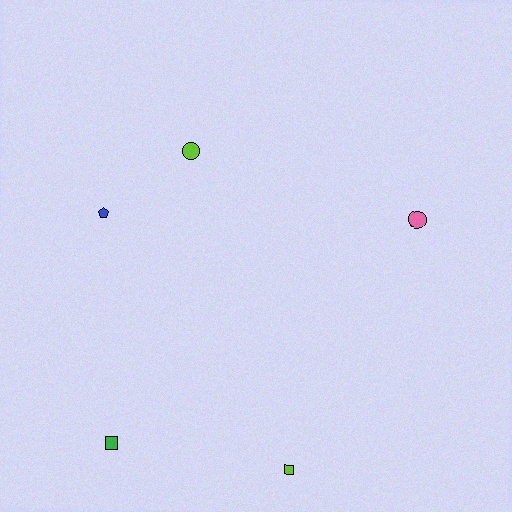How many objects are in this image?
There are 5 objects.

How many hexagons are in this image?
There are no hexagons.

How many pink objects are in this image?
There is 1 pink object.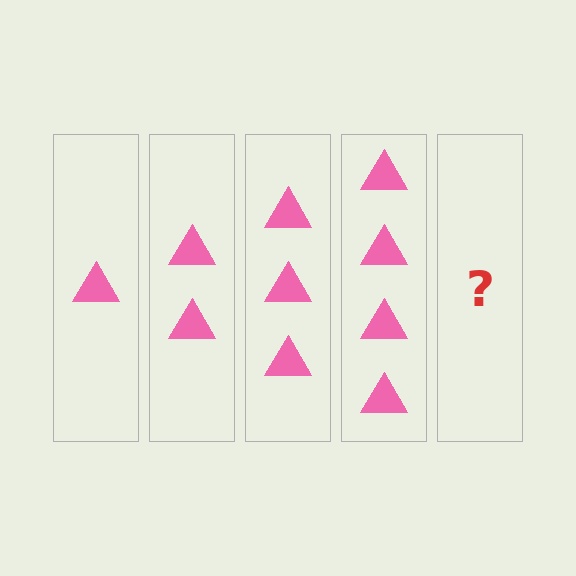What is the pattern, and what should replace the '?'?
The pattern is that each step adds one more triangle. The '?' should be 5 triangles.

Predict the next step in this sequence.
The next step is 5 triangles.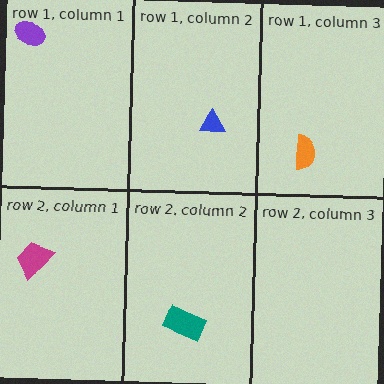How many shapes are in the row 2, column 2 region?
1.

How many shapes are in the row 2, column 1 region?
1.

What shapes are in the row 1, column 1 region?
The purple ellipse.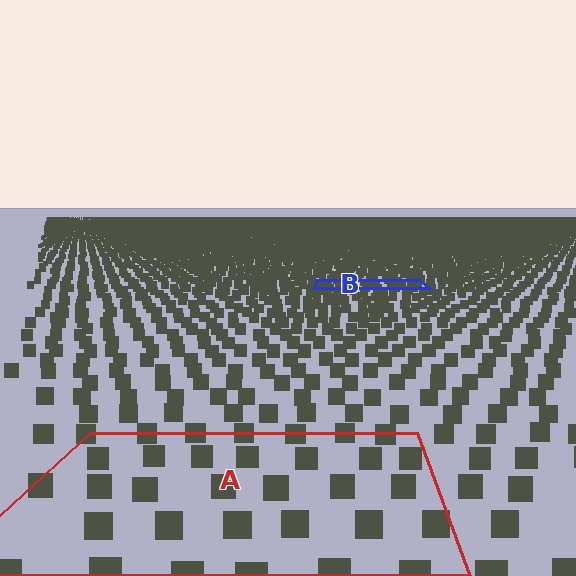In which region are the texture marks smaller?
The texture marks are smaller in region B, because it is farther away.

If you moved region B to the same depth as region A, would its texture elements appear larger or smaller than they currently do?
They would appear larger. At a closer depth, the same texture elements are projected at a bigger on-screen size.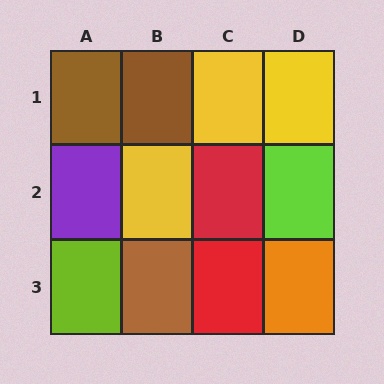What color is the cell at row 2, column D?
Lime.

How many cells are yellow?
3 cells are yellow.